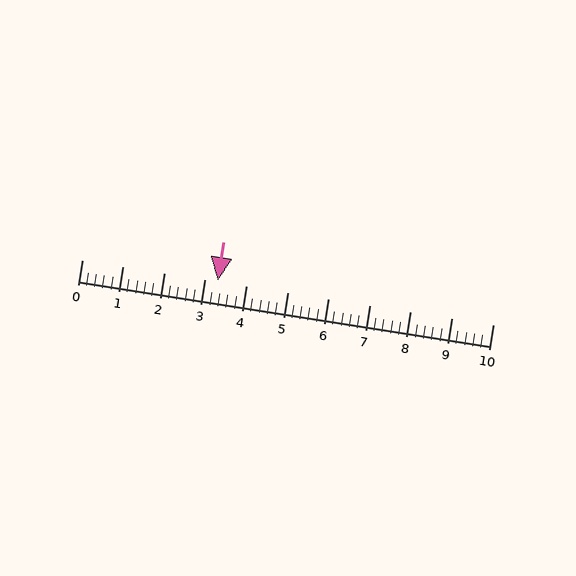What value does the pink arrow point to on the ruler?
The pink arrow points to approximately 3.3.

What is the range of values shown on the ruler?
The ruler shows values from 0 to 10.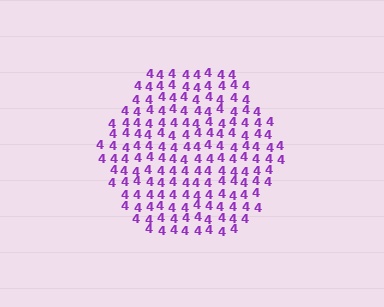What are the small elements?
The small elements are digit 4's.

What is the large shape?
The large shape is a hexagon.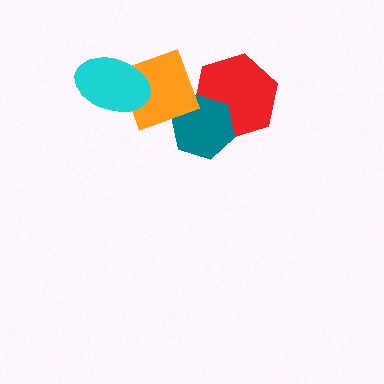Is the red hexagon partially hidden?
Yes, it is partially covered by another shape.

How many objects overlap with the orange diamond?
3 objects overlap with the orange diamond.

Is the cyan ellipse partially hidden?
No, no other shape covers it.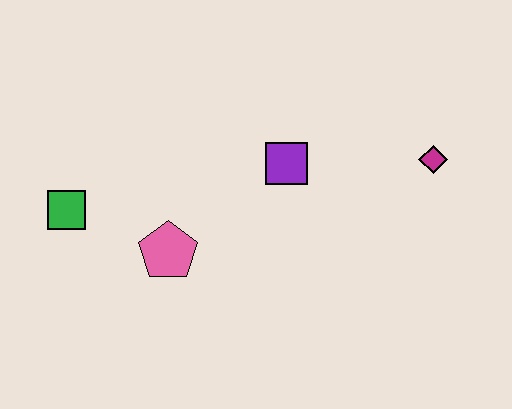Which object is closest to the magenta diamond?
The purple square is closest to the magenta diamond.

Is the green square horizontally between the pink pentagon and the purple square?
No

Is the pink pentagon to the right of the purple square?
No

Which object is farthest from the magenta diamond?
The green square is farthest from the magenta diamond.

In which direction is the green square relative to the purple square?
The green square is to the left of the purple square.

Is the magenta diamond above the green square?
Yes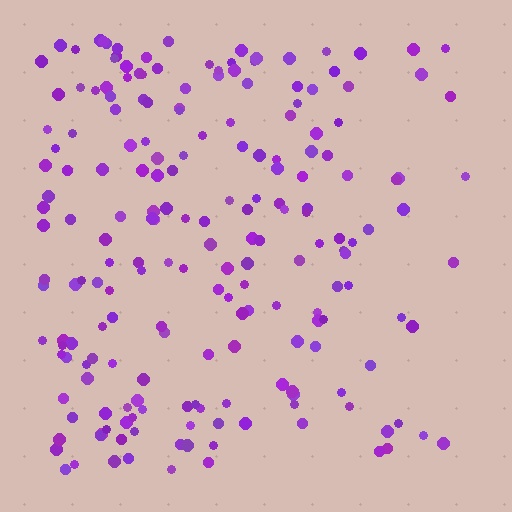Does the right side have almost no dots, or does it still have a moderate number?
Still a moderate number, just noticeably fewer than the left.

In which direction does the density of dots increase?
From right to left, with the left side densest.